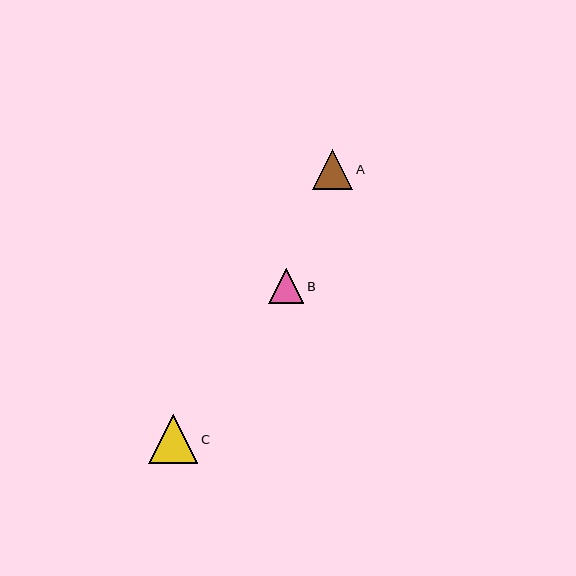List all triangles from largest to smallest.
From largest to smallest: C, A, B.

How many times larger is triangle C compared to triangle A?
Triangle C is approximately 1.2 times the size of triangle A.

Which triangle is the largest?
Triangle C is the largest with a size of approximately 49 pixels.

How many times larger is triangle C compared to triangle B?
Triangle C is approximately 1.4 times the size of triangle B.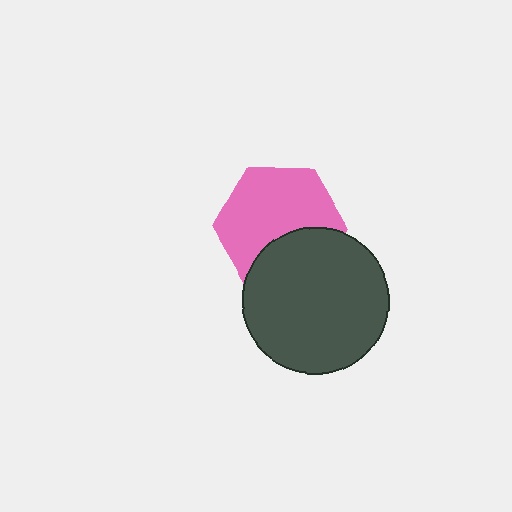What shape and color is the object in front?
The object in front is a dark gray circle.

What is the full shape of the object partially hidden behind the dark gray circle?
The partially hidden object is a pink hexagon.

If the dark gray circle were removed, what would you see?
You would see the complete pink hexagon.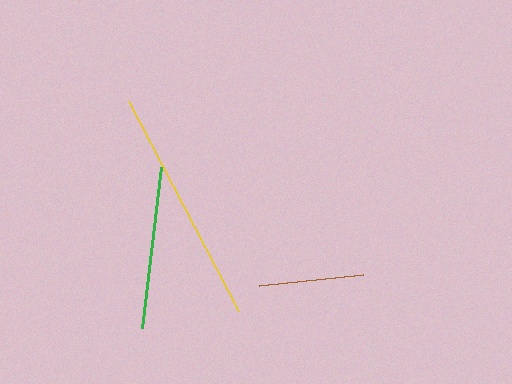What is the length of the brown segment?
The brown segment is approximately 104 pixels long.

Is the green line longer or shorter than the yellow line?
The yellow line is longer than the green line.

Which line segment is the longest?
The yellow line is the longest at approximately 237 pixels.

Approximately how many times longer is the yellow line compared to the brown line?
The yellow line is approximately 2.3 times the length of the brown line.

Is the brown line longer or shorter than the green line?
The green line is longer than the brown line.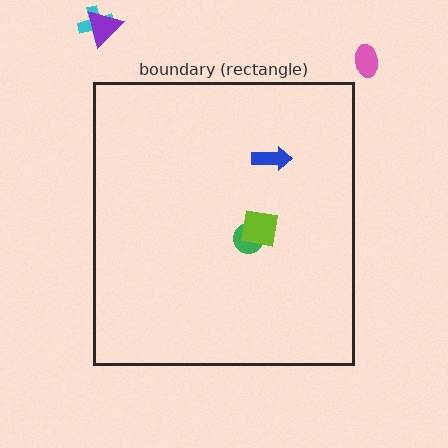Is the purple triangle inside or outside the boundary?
Outside.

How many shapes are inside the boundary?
3 inside, 3 outside.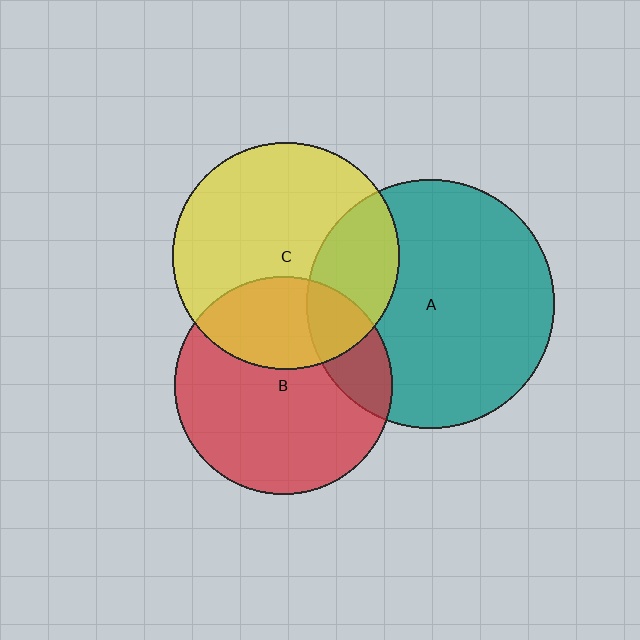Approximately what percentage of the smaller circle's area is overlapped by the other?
Approximately 20%.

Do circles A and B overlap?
Yes.